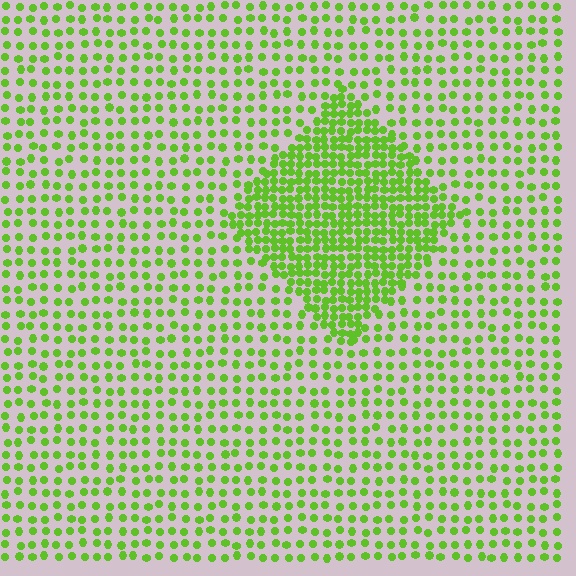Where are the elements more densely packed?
The elements are more densely packed inside the diamond boundary.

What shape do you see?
I see a diamond.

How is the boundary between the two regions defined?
The boundary is defined by a change in element density (approximately 2.3x ratio). All elements are the same color, size, and shape.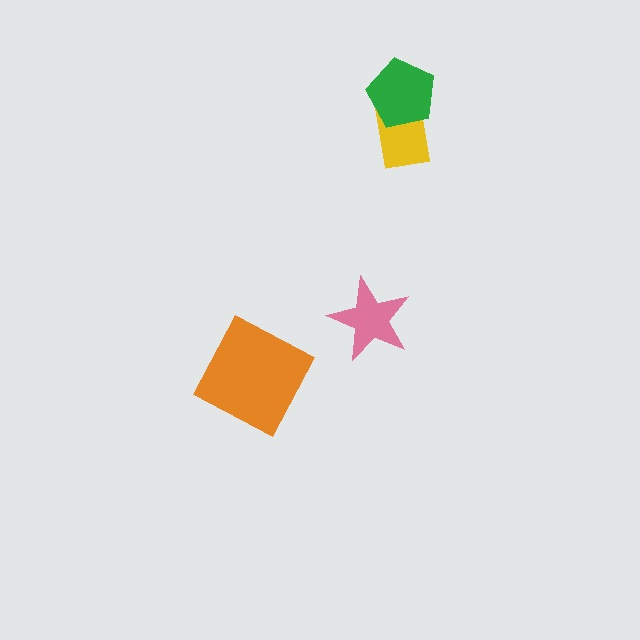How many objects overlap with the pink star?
0 objects overlap with the pink star.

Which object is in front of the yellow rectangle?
The green pentagon is in front of the yellow rectangle.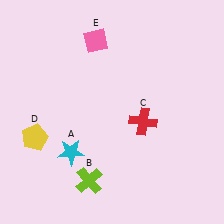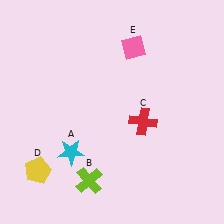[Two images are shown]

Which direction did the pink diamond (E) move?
The pink diamond (E) moved right.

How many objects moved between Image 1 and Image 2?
2 objects moved between the two images.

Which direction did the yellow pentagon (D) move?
The yellow pentagon (D) moved down.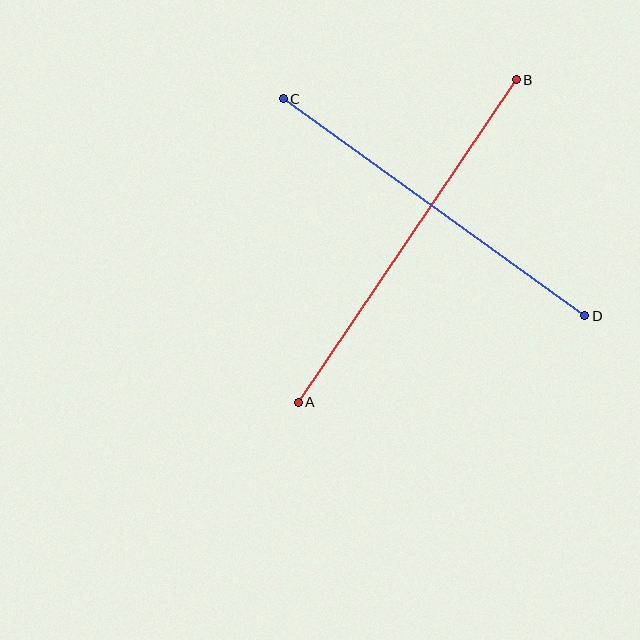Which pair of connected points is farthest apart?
Points A and B are farthest apart.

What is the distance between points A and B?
The distance is approximately 389 pixels.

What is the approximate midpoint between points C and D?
The midpoint is at approximately (434, 207) pixels.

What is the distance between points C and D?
The distance is approximately 371 pixels.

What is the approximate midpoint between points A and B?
The midpoint is at approximately (407, 241) pixels.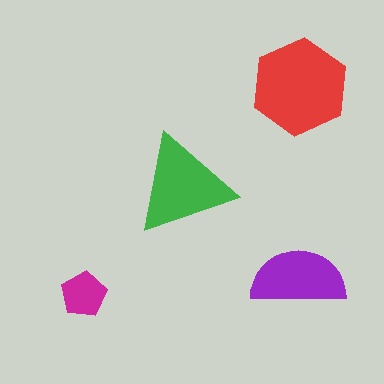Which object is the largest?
The red hexagon.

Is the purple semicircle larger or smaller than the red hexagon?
Smaller.